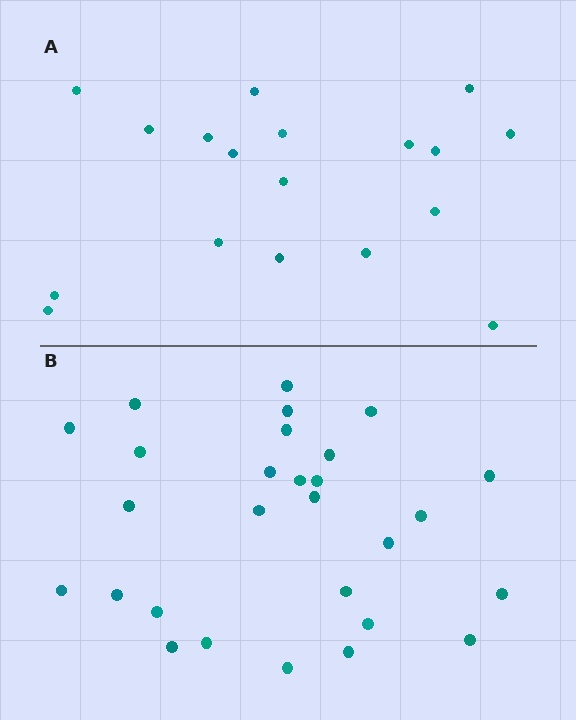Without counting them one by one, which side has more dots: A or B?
Region B (the bottom region) has more dots.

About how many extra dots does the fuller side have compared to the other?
Region B has roughly 10 or so more dots than region A.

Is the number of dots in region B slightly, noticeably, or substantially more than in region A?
Region B has substantially more. The ratio is roughly 1.6 to 1.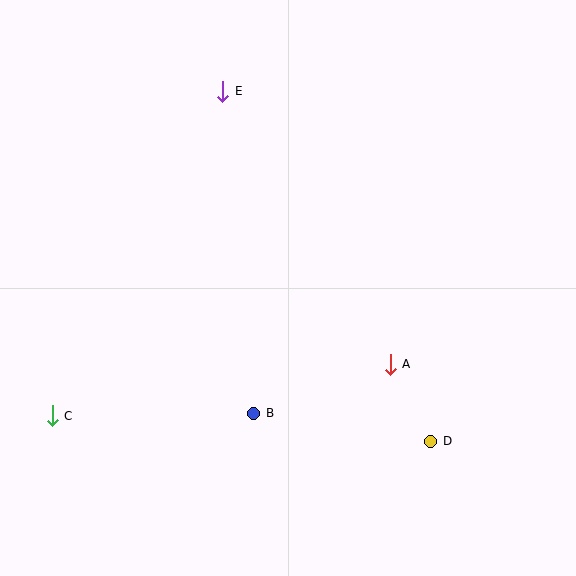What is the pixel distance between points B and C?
The distance between B and C is 201 pixels.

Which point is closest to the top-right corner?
Point E is closest to the top-right corner.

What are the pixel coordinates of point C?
Point C is at (52, 416).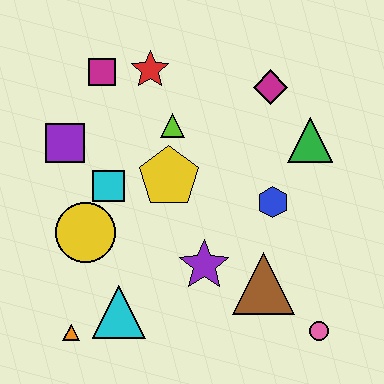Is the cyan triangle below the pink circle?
No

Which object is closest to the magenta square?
The red star is closest to the magenta square.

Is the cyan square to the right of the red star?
No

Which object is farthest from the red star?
The pink circle is farthest from the red star.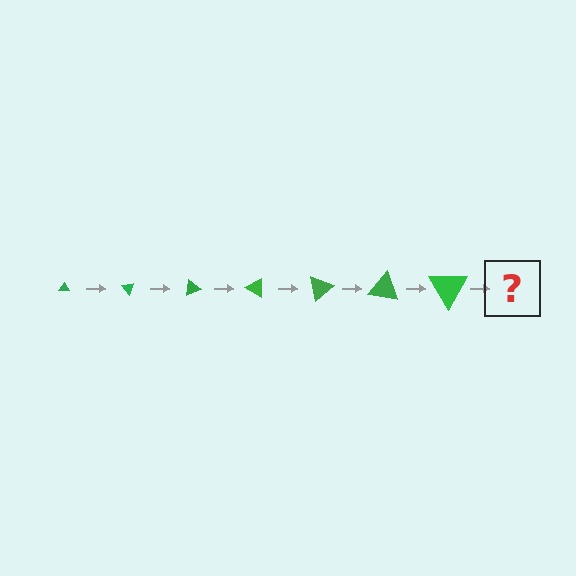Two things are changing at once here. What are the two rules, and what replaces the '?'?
The two rules are that the triangle grows larger each step and it rotates 50 degrees each step. The '?' should be a triangle, larger than the previous one and rotated 350 degrees from the start.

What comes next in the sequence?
The next element should be a triangle, larger than the previous one and rotated 350 degrees from the start.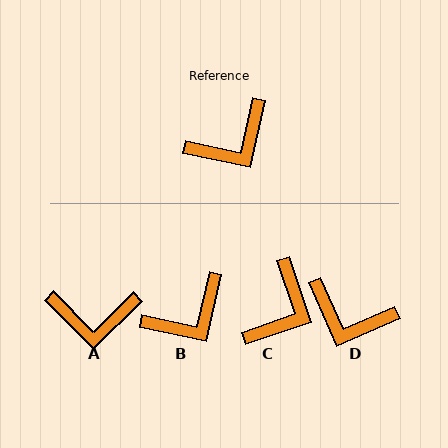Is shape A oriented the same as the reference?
No, it is off by about 33 degrees.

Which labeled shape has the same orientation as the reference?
B.